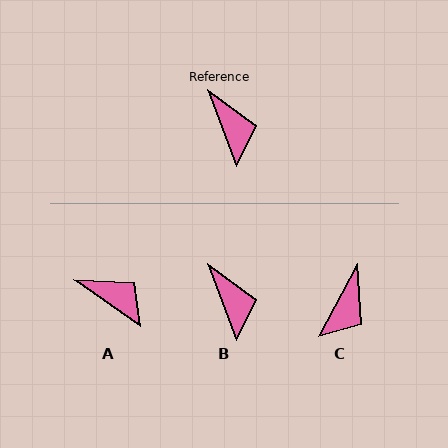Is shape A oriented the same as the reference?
No, it is off by about 34 degrees.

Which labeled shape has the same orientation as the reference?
B.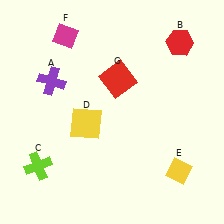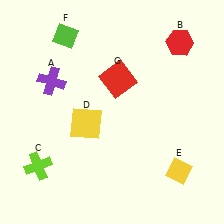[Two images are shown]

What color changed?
The diamond (F) changed from magenta in Image 1 to lime in Image 2.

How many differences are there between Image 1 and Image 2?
There is 1 difference between the two images.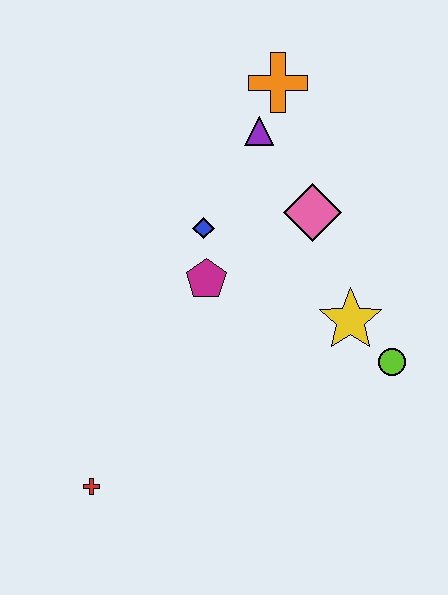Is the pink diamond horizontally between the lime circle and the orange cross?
Yes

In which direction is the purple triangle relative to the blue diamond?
The purple triangle is above the blue diamond.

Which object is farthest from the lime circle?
The red cross is farthest from the lime circle.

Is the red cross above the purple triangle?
No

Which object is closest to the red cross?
The magenta pentagon is closest to the red cross.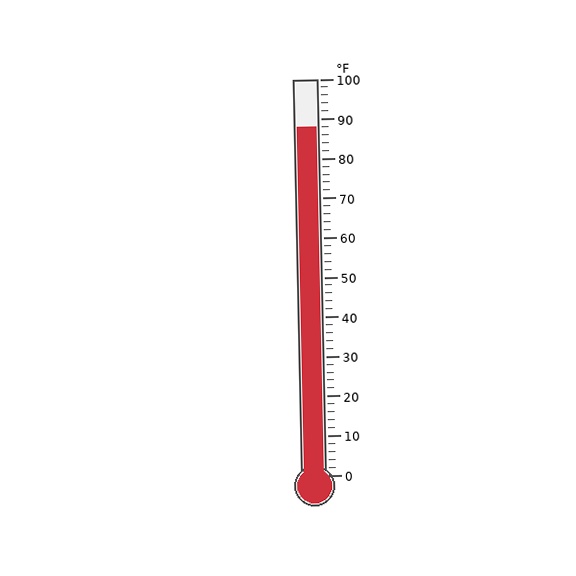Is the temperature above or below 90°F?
The temperature is below 90°F.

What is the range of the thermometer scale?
The thermometer scale ranges from 0°F to 100°F.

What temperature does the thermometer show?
The thermometer shows approximately 88°F.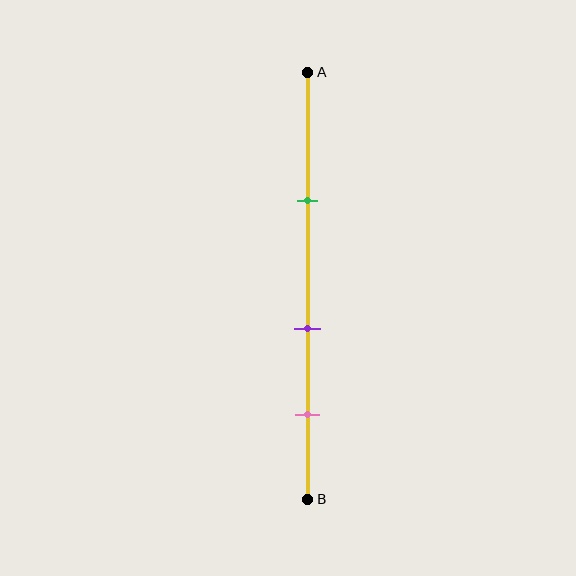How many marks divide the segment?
There are 3 marks dividing the segment.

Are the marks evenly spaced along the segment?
Yes, the marks are approximately evenly spaced.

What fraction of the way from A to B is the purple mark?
The purple mark is approximately 60% (0.6) of the way from A to B.